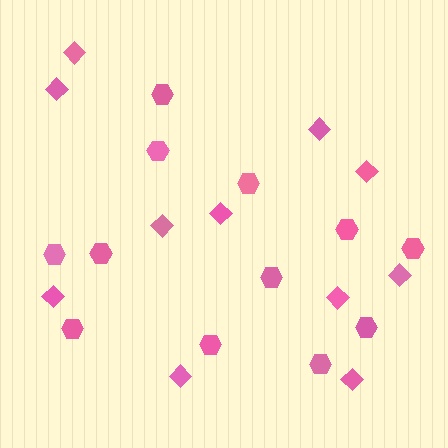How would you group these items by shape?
There are 2 groups: one group of hexagons (12) and one group of diamonds (11).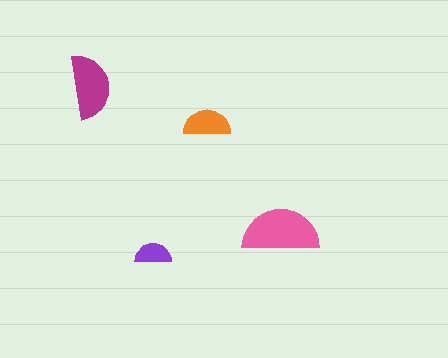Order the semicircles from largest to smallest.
the pink one, the magenta one, the orange one, the purple one.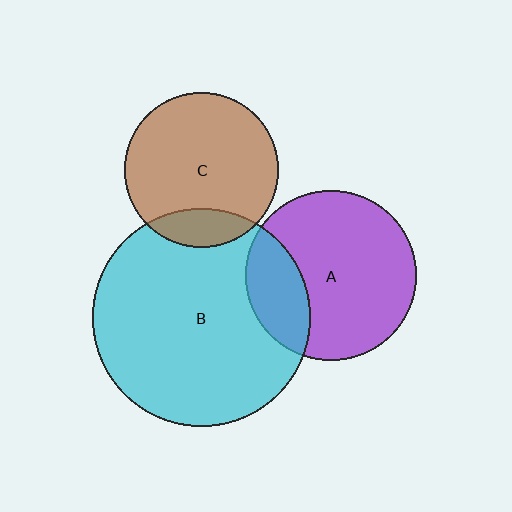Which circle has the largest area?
Circle B (cyan).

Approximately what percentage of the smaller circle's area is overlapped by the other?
Approximately 25%.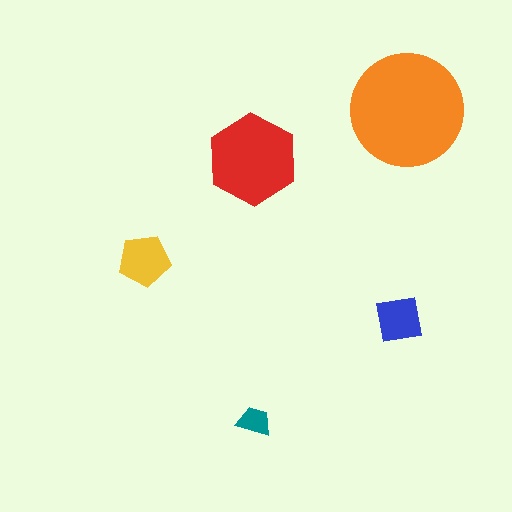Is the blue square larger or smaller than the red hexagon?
Smaller.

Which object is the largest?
The orange circle.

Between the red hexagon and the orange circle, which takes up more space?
The orange circle.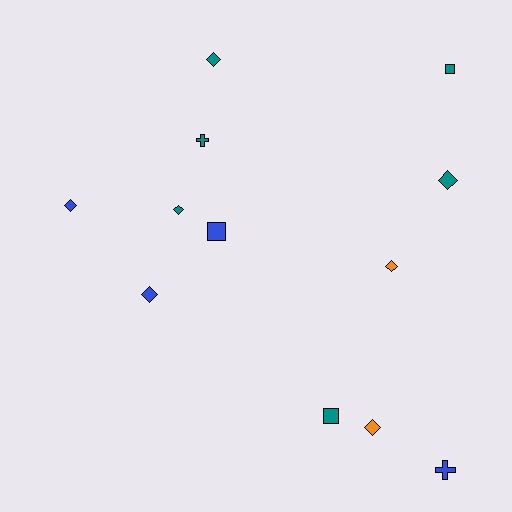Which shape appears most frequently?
Diamond, with 7 objects.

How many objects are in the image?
There are 12 objects.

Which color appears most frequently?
Teal, with 6 objects.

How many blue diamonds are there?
There are 2 blue diamonds.